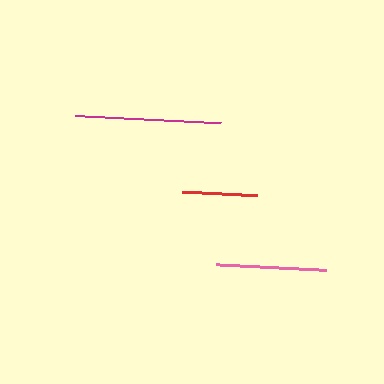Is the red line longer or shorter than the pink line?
The pink line is longer than the red line.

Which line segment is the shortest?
The red line is the shortest at approximately 75 pixels.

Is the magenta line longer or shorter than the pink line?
The magenta line is longer than the pink line.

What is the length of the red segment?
The red segment is approximately 75 pixels long.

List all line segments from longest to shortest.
From longest to shortest: magenta, pink, red.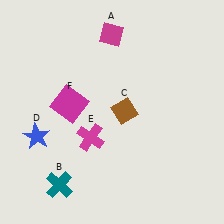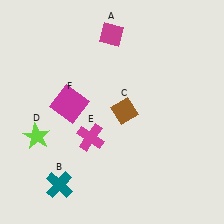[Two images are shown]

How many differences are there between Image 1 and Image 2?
There is 1 difference between the two images.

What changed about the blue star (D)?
In Image 1, D is blue. In Image 2, it changed to lime.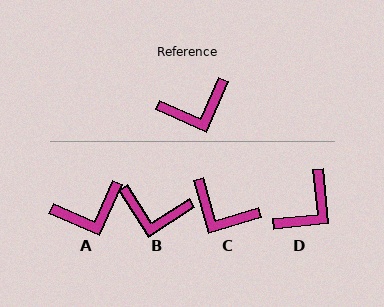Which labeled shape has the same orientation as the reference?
A.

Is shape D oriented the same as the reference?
No, it is off by about 30 degrees.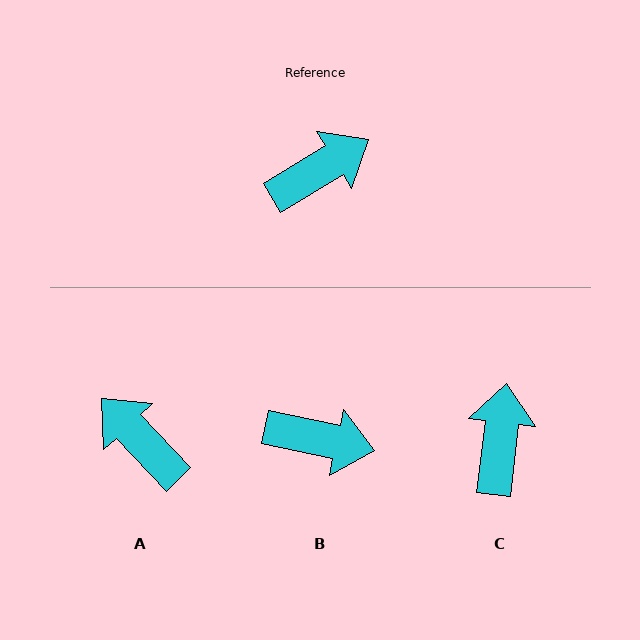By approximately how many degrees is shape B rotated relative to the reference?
Approximately 43 degrees clockwise.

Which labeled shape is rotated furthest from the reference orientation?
A, about 102 degrees away.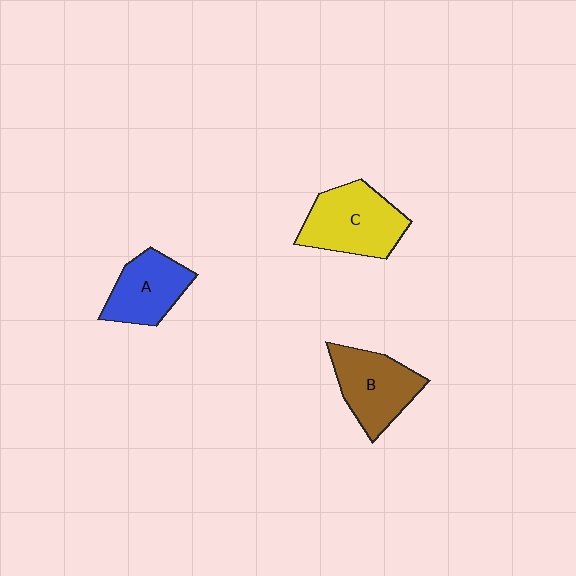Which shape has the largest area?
Shape C (yellow).